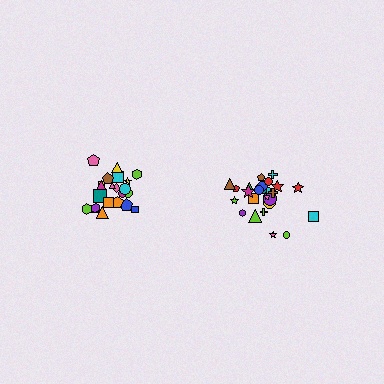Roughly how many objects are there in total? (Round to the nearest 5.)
Roughly 45 objects in total.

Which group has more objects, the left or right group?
The right group.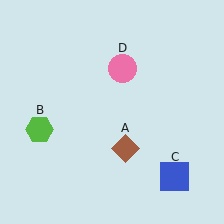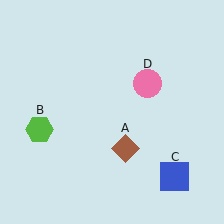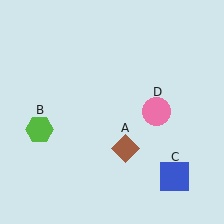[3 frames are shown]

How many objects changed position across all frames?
1 object changed position: pink circle (object D).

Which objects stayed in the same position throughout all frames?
Brown diamond (object A) and lime hexagon (object B) and blue square (object C) remained stationary.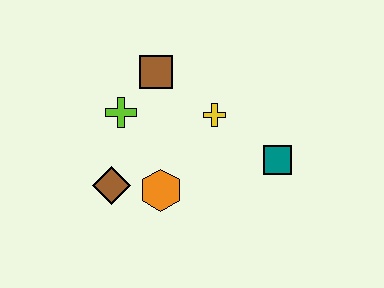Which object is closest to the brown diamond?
The orange hexagon is closest to the brown diamond.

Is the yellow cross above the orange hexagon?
Yes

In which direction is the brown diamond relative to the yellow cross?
The brown diamond is to the left of the yellow cross.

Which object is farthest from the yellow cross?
The brown diamond is farthest from the yellow cross.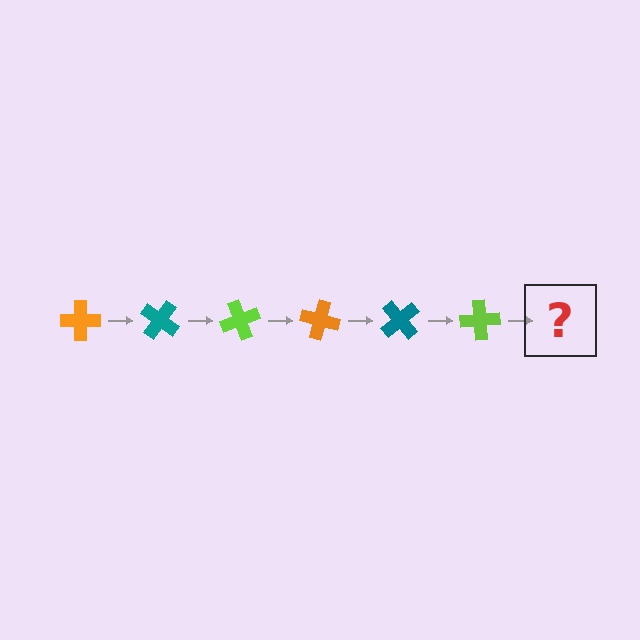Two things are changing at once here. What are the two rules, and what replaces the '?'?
The two rules are that it rotates 35 degrees each step and the color cycles through orange, teal, and lime. The '?' should be an orange cross, rotated 210 degrees from the start.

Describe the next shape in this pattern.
It should be an orange cross, rotated 210 degrees from the start.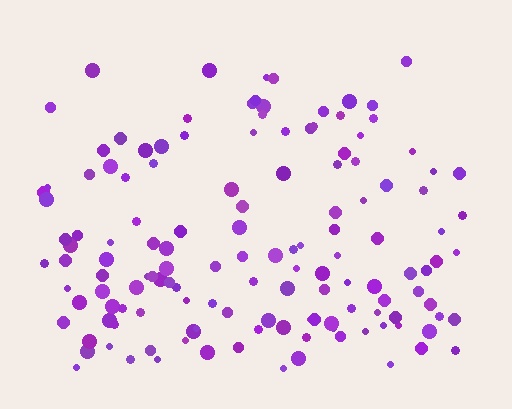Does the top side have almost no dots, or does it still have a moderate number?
Still a moderate number, just noticeably fewer than the bottom.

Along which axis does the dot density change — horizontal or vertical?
Vertical.